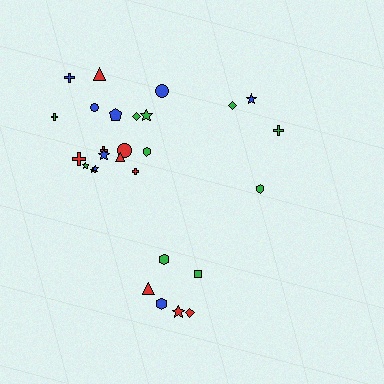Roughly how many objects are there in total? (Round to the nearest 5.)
Roughly 30 objects in total.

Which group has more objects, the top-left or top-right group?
The top-left group.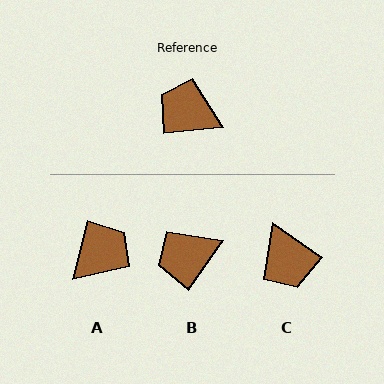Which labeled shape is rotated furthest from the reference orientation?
C, about 139 degrees away.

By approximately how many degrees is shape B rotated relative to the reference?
Approximately 48 degrees counter-clockwise.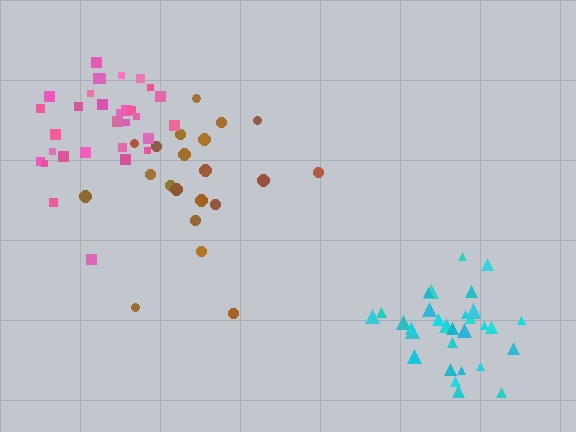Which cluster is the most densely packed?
Cyan.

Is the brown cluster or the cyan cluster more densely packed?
Cyan.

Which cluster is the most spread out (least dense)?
Brown.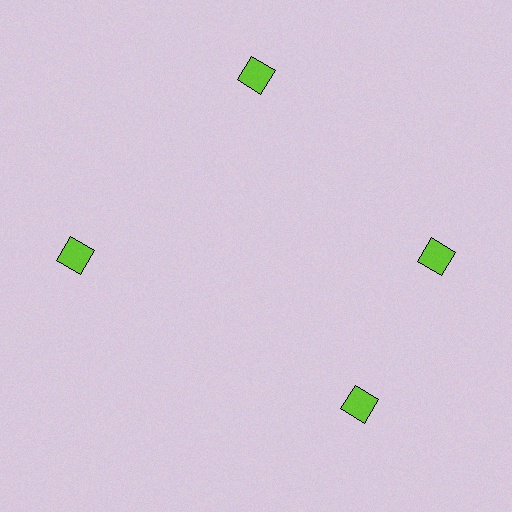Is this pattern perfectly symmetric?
No. The 4 lime squares are arranged in a ring, but one element near the 6 o'clock position is rotated out of alignment along the ring, breaking the 4-fold rotational symmetry.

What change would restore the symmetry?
The symmetry would be restored by rotating it back into even spacing with its neighbors so that all 4 squares sit at equal angles and equal distance from the center.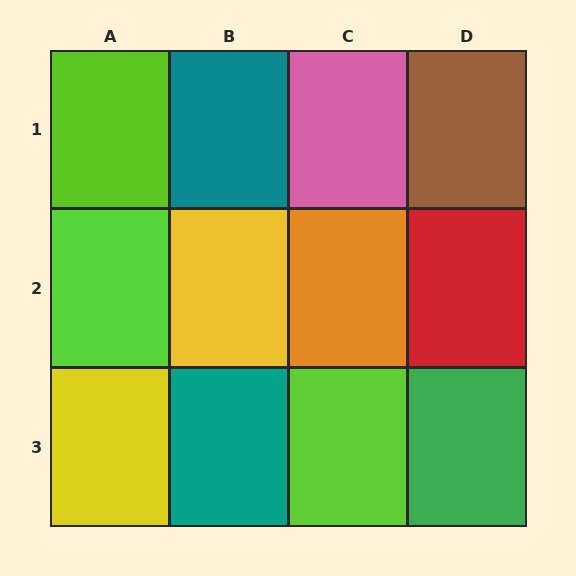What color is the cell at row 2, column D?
Red.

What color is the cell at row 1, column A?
Lime.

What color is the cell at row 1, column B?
Teal.